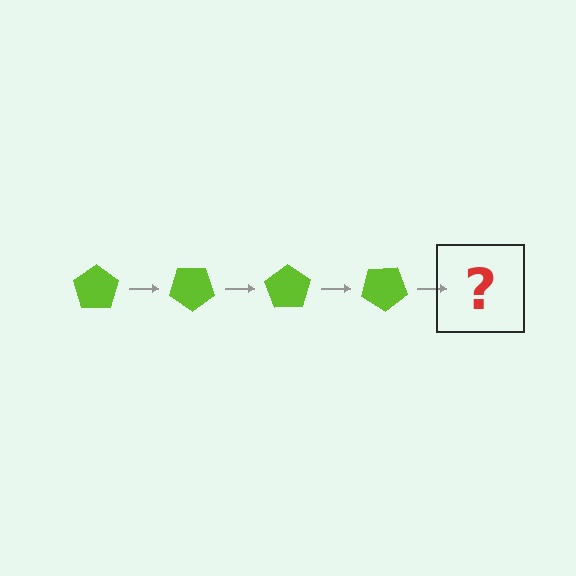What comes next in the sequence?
The next element should be a lime pentagon rotated 140 degrees.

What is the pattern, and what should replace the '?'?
The pattern is that the pentagon rotates 35 degrees each step. The '?' should be a lime pentagon rotated 140 degrees.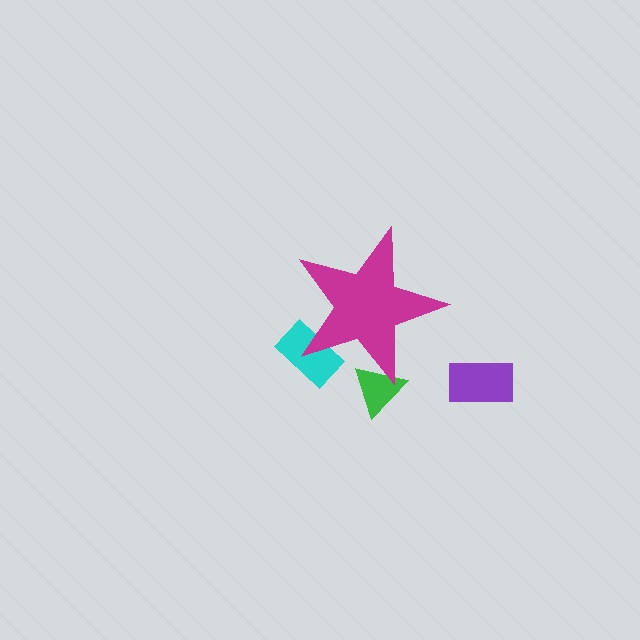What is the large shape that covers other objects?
A magenta star.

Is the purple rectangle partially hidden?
No, the purple rectangle is fully visible.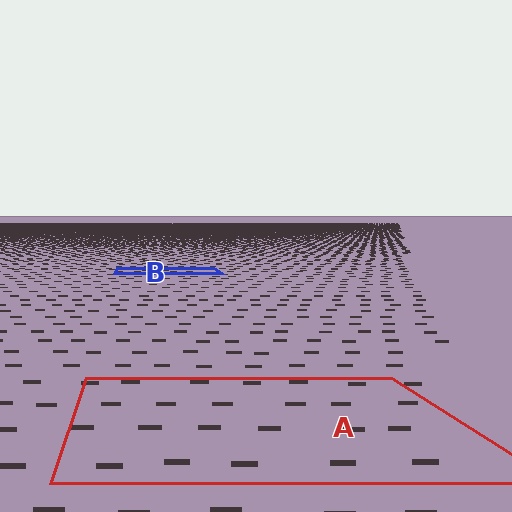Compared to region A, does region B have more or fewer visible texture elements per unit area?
Region B has more texture elements per unit area — they are packed more densely because it is farther away.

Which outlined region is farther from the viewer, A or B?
Region B is farther from the viewer — the texture elements inside it appear smaller and more densely packed.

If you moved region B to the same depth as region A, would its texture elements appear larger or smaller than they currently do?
They would appear larger. At a closer depth, the same texture elements are projected at a bigger on-screen size.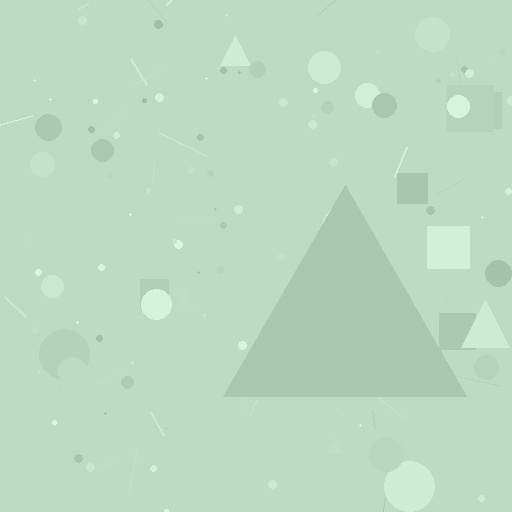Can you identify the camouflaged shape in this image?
The camouflaged shape is a triangle.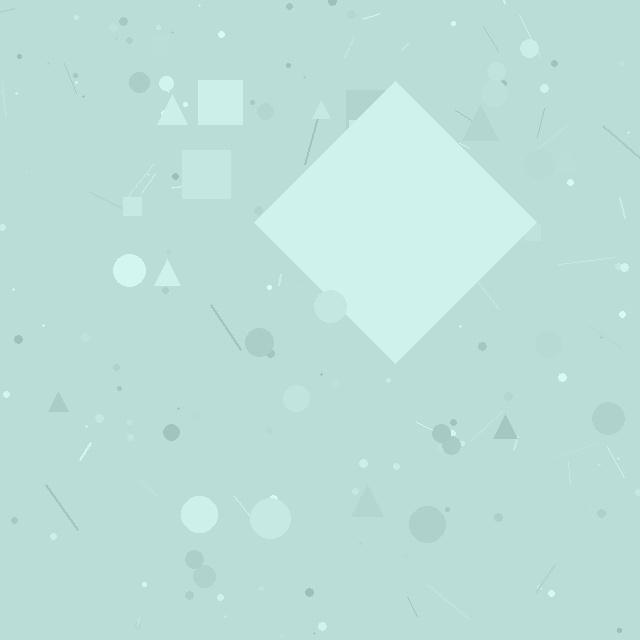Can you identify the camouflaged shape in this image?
The camouflaged shape is a diamond.